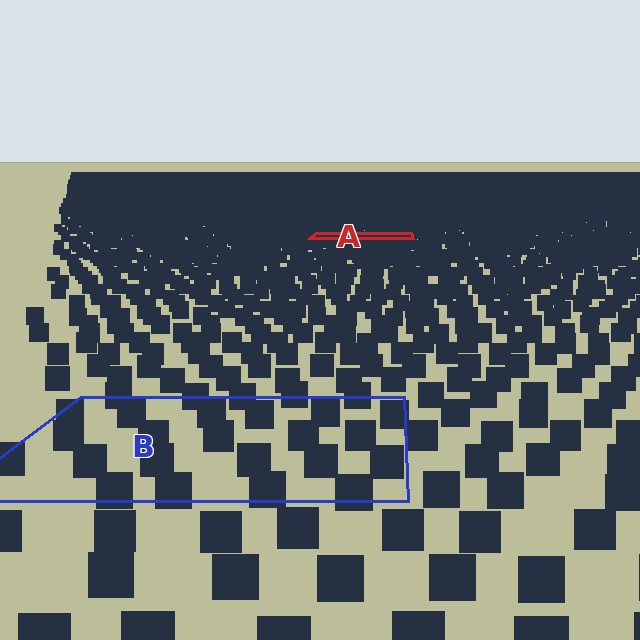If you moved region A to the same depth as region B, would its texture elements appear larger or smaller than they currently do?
They would appear larger. At a closer depth, the same texture elements are projected at a bigger on-screen size.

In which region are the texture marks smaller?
The texture marks are smaller in region A, because it is farther away.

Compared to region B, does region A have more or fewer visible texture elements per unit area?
Region A has more texture elements per unit area — they are packed more densely because it is farther away.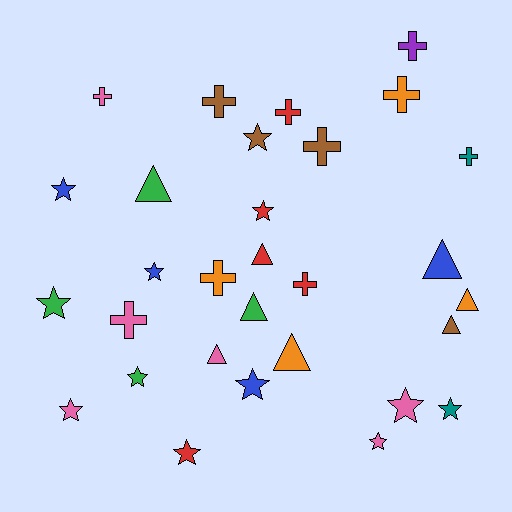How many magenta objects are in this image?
There are no magenta objects.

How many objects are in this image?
There are 30 objects.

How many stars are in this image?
There are 12 stars.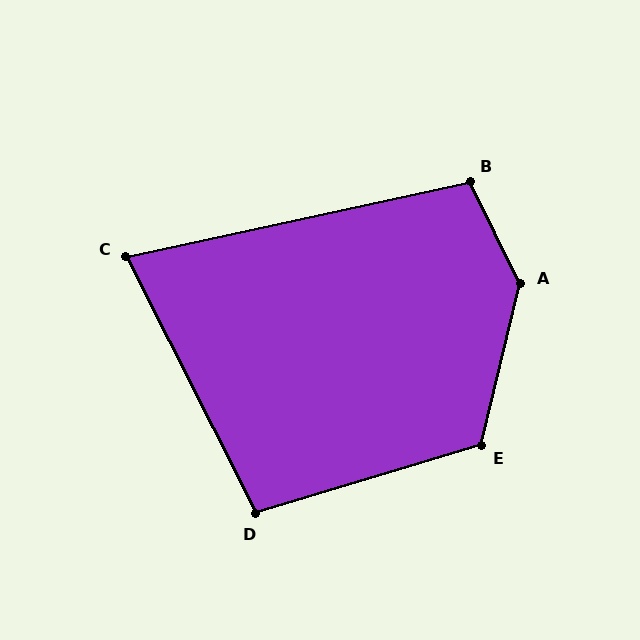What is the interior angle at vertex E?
Approximately 121 degrees (obtuse).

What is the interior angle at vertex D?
Approximately 100 degrees (obtuse).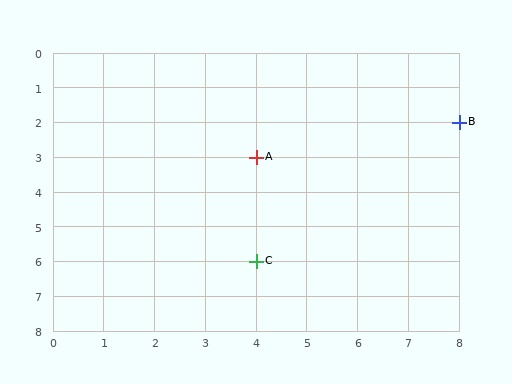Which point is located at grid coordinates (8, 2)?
Point B is at (8, 2).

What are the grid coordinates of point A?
Point A is at grid coordinates (4, 3).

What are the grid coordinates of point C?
Point C is at grid coordinates (4, 6).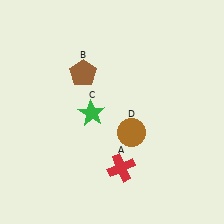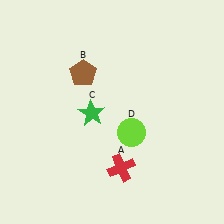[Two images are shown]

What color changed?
The circle (D) changed from brown in Image 1 to lime in Image 2.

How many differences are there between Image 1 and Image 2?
There is 1 difference between the two images.